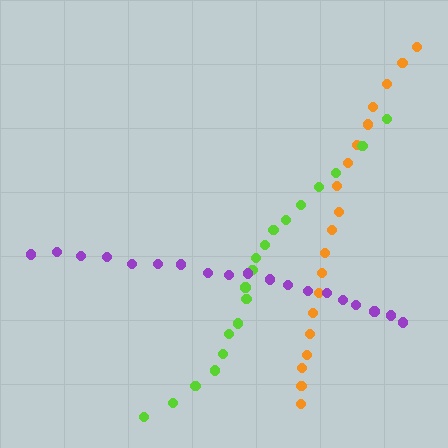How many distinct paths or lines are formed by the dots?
There are 3 distinct paths.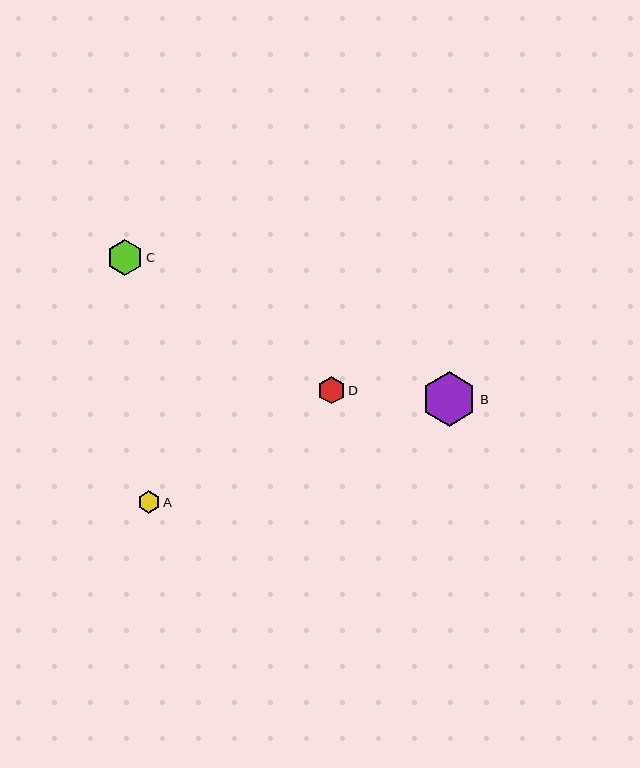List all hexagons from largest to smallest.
From largest to smallest: B, C, D, A.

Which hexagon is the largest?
Hexagon B is the largest with a size of approximately 55 pixels.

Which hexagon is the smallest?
Hexagon A is the smallest with a size of approximately 23 pixels.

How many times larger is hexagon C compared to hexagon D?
Hexagon C is approximately 1.3 times the size of hexagon D.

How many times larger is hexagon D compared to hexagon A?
Hexagon D is approximately 1.2 times the size of hexagon A.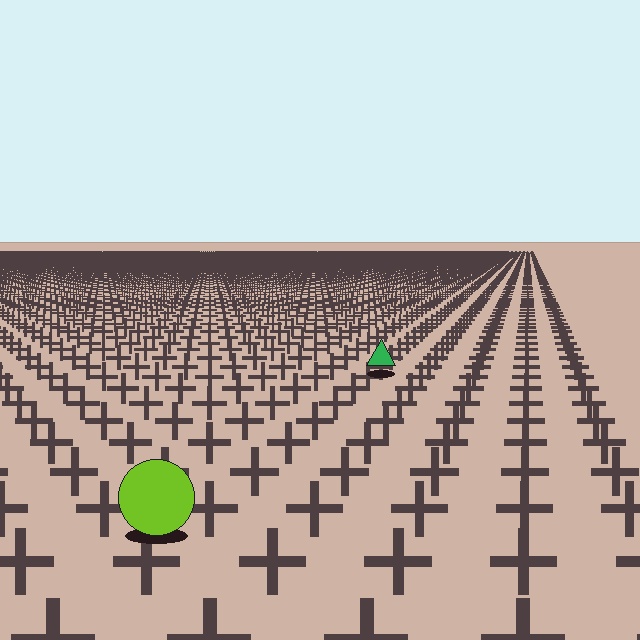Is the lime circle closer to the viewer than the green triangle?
Yes. The lime circle is closer — you can tell from the texture gradient: the ground texture is coarser near it.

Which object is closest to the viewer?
The lime circle is closest. The texture marks near it are larger and more spread out.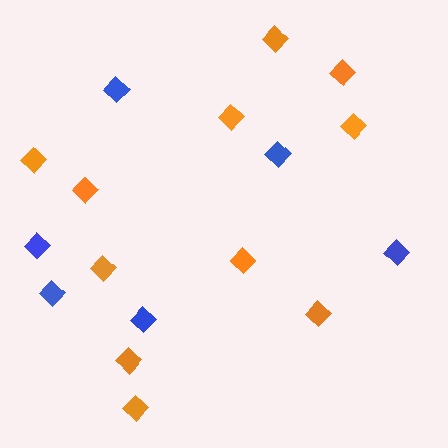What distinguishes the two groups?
There are 2 groups: one group of blue diamonds (6) and one group of orange diamonds (11).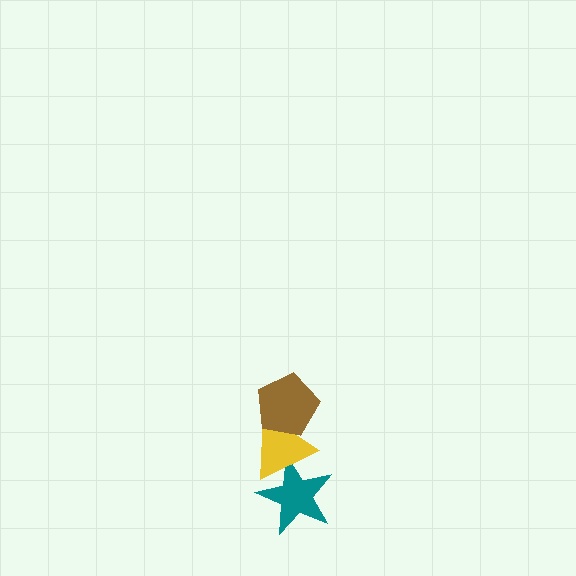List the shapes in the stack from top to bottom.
From top to bottom: the brown pentagon, the yellow triangle, the teal star.